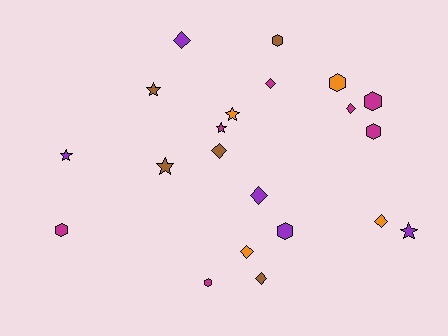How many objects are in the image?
There are 21 objects.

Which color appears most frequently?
Magenta, with 7 objects.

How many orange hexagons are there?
There is 1 orange hexagon.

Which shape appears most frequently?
Diamond, with 8 objects.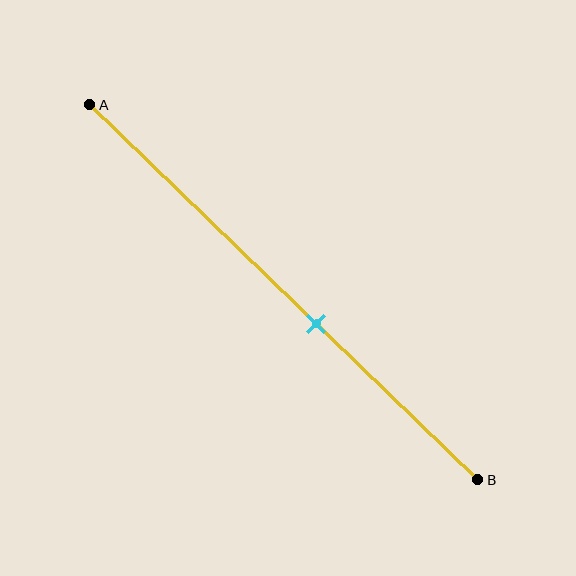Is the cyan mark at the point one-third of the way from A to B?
No, the mark is at about 60% from A, not at the 33% one-third point.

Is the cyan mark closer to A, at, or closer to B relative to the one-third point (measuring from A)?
The cyan mark is closer to point B than the one-third point of segment AB.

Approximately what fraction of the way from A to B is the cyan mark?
The cyan mark is approximately 60% of the way from A to B.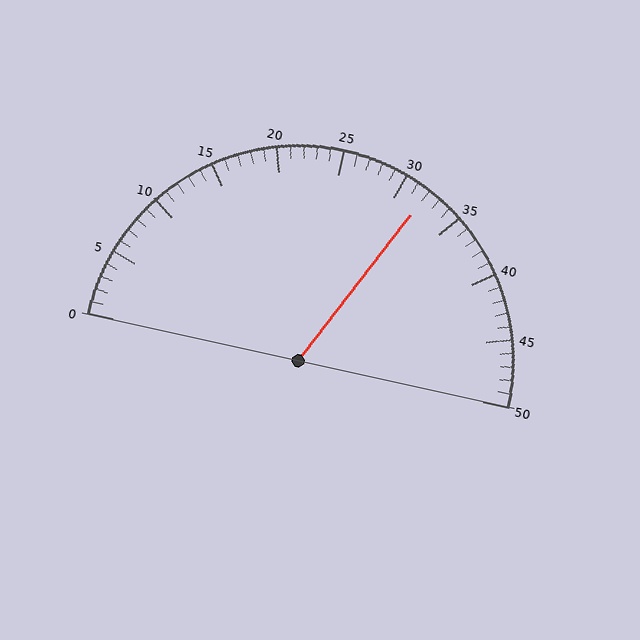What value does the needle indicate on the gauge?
The needle indicates approximately 32.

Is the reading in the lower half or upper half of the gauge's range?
The reading is in the upper half of the range (0 to 50).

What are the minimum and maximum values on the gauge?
The gauge ranges from 0 to 50.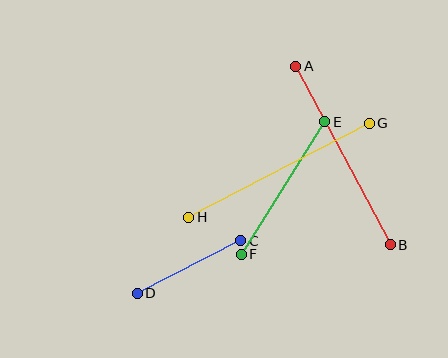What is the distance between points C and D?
The distance is approximately 116 pixels.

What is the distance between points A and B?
The distance is approximately 202 pixels.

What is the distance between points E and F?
The distance is approximately 157 pixels.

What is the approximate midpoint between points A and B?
The midpoint is at approximately (343, 156) pixels.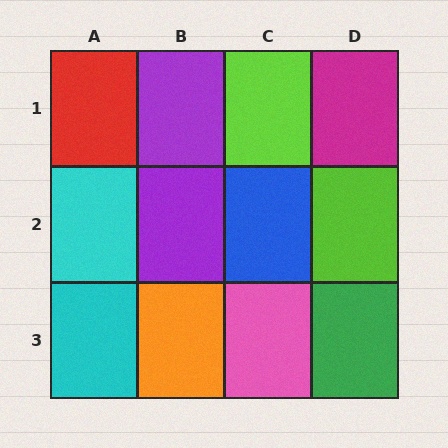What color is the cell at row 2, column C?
Blue.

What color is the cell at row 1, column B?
Purple.